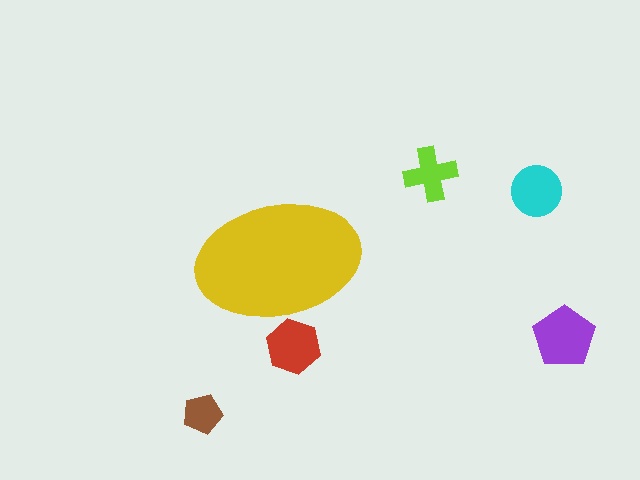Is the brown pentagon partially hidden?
No, the brown pentagon is fully visible.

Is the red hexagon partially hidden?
Yes, the red hexagon is partially hidden behind the yellow ellipse.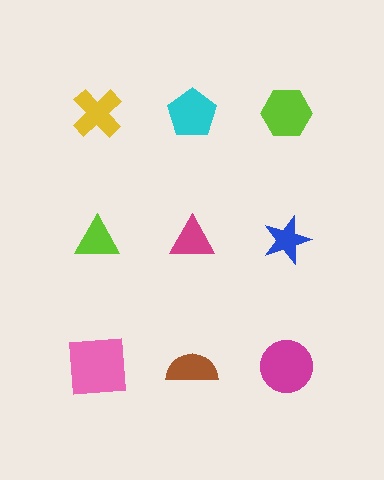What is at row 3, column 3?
A magenta circle.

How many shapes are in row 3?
3 shapes.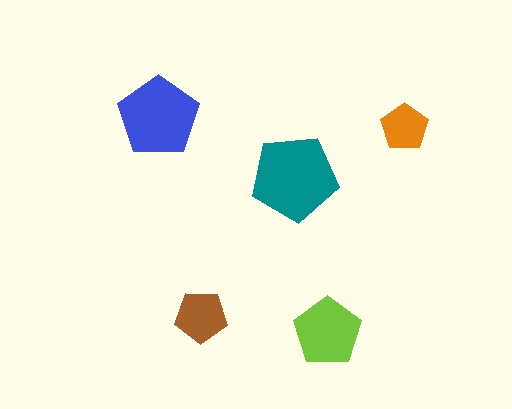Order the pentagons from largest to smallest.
the teal one, the blue one, the lime one, the brown one, the orange one.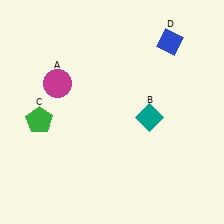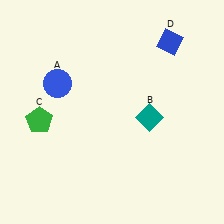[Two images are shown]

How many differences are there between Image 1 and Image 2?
There is 1 difference between the two images.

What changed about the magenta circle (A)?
In Image 1, A is magenta. In Image 2, it changed to blue.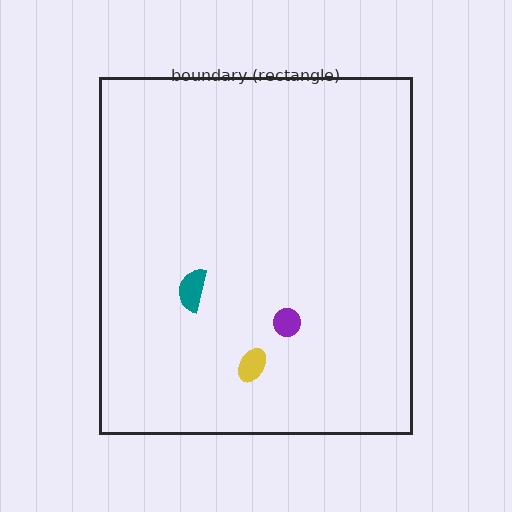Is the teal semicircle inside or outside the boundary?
Inside.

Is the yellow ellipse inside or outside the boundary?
Inside.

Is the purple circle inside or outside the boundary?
Inside.